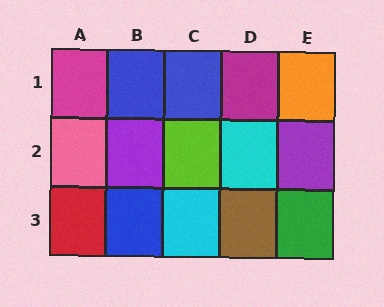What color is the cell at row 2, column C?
Lime.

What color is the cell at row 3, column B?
Blue.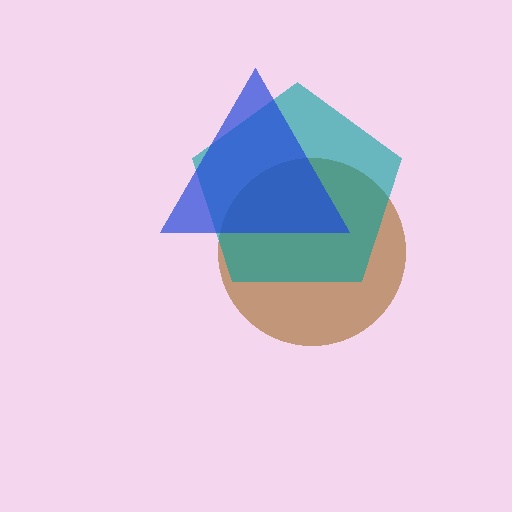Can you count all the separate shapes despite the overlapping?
Yes, there are 3 separate shapes.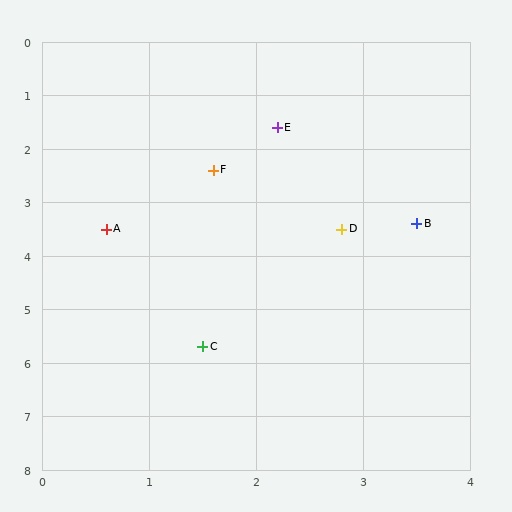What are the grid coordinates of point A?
Point A is at approximately (0.6, 3.5).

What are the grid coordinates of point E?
Point E is at approximately (2.2, 1.6).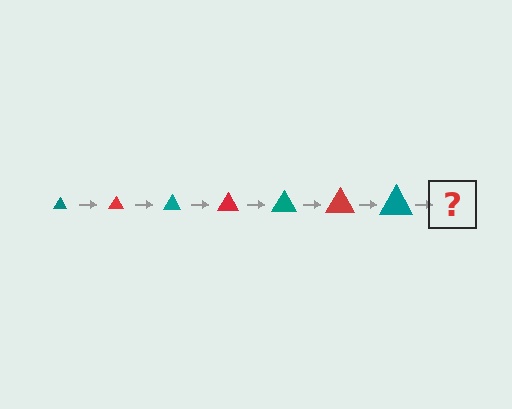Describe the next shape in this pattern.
It should be a red triangle, larger than the previous one.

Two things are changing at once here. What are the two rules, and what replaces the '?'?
The two rules are that the triangle grows larger each step and the color cycles through teal and red. The '?' should be a red triangle, larger than the previous one.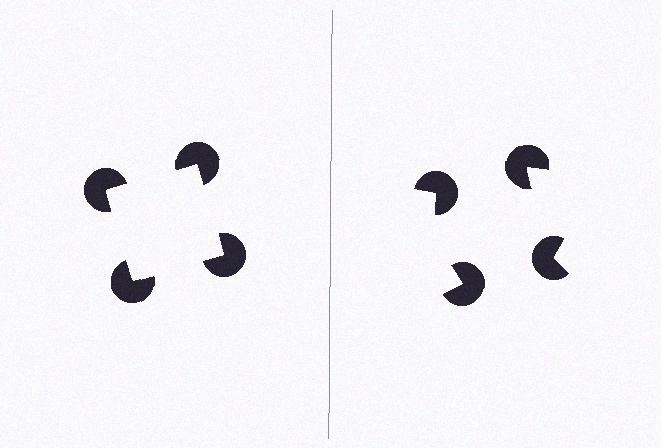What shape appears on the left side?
An illusory square.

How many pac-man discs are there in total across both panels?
8 — 4 on each side.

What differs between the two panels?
The pac-man discs are positioned identically on both sides; only the wedge orientations differ. On the left they align to a square; on the right they are misaligned.